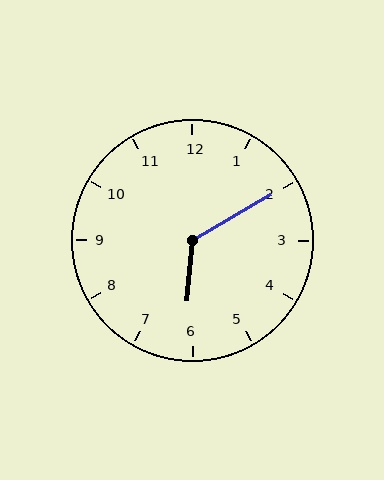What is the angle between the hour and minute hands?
Approximately 125 degrees.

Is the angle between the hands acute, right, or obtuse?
It is obtuse.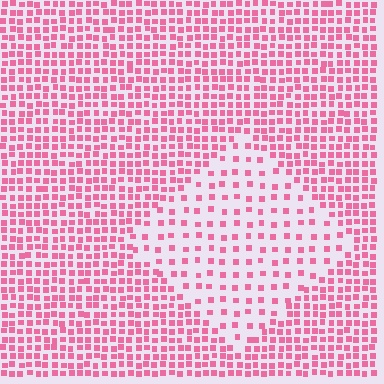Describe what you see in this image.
The image contains small pink elements arranged at two different densities. A diamond-shaped region is visible where the elements are less densely packed than the surrounding area.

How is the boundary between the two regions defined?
The boundary is defined by a change in element density (approximately 2.3x ratio). All elements are the same color, size, and shape.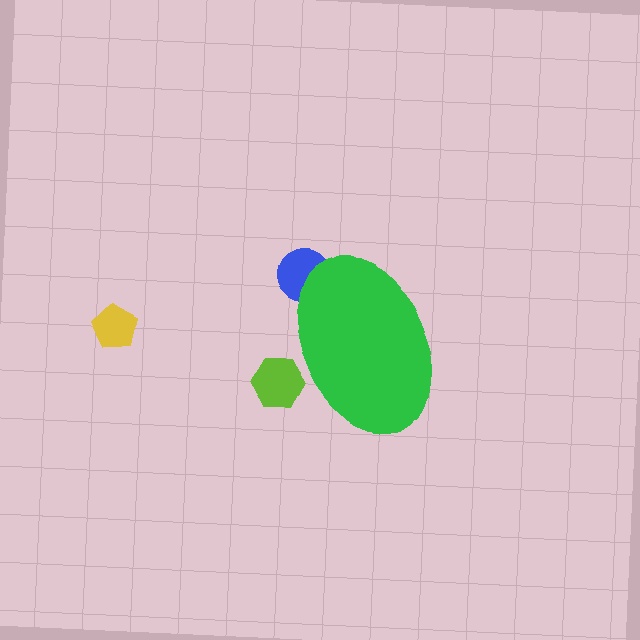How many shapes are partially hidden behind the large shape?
2 shapes are partially hidden.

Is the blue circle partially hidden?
Yes, the blue circle is partially hidden behind the green ellipse.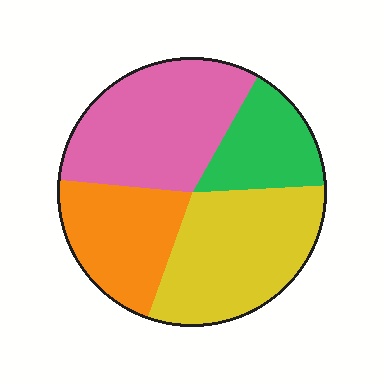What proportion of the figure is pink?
Pink covers about 30% of the figure.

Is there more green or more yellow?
Yellow.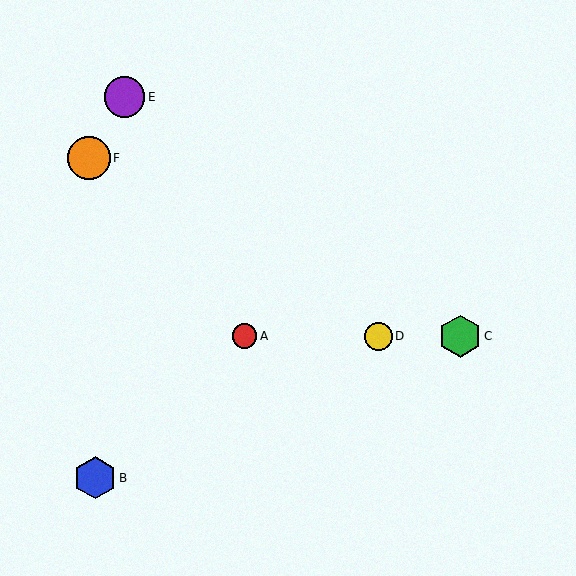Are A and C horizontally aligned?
Yes, both are at y≈336.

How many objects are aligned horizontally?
3 objects (A, C, D) are aligned horizontally.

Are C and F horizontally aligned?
No, C is at y≈336 and F is at y≈158.